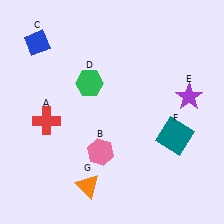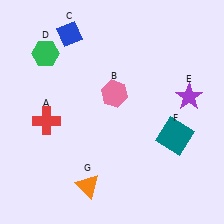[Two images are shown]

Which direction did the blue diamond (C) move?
The blue diamond (C) moved right.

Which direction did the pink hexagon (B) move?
The pink hexagon (B) moved up.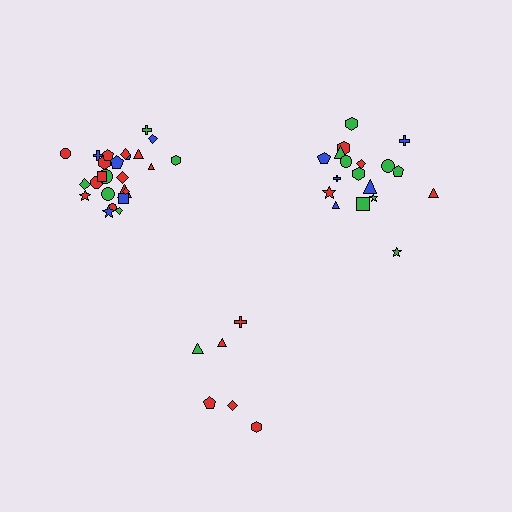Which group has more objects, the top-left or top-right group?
The top-left group.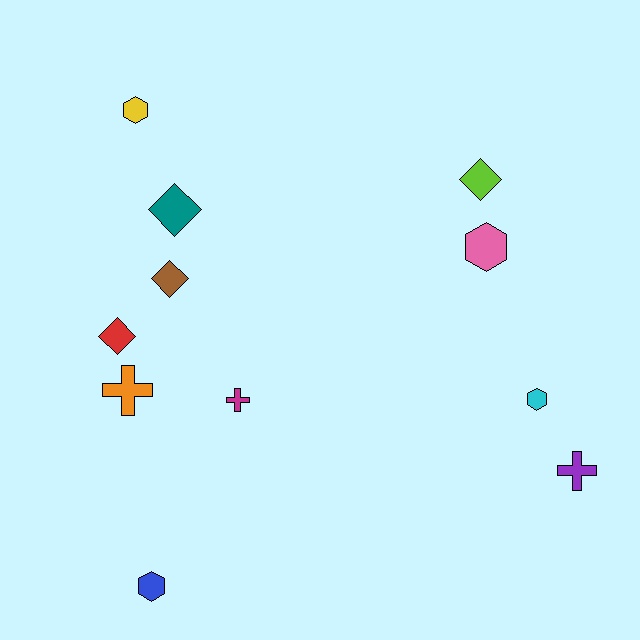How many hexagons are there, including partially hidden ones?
There are 4 hexagons.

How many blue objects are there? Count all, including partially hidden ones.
There is 1 blue object.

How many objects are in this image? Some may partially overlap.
There are 11 objects.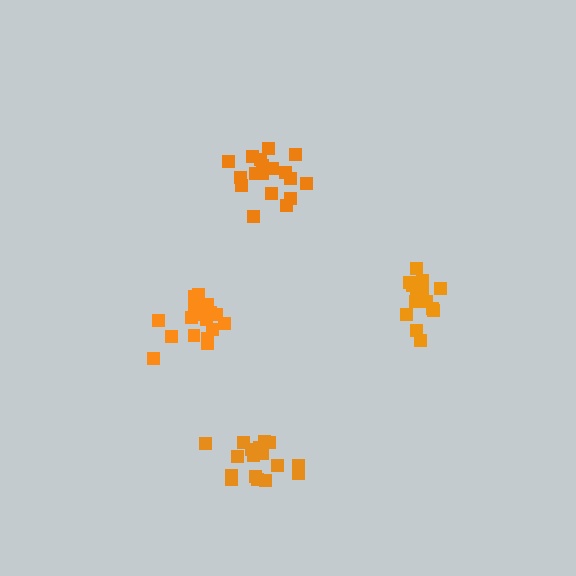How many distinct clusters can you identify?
There are 4 distinct clusters.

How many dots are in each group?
Group 1: 18 dots, Group 2: 18 dots, Group 3: 14 dots, Group 4: 17 dots (67 total).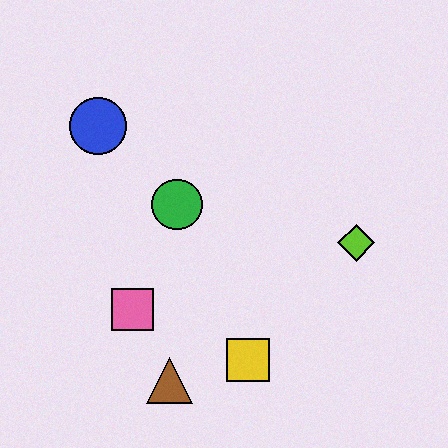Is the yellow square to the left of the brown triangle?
No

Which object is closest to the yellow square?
The brown triangle is closest to the yellow square.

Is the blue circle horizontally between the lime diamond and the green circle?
No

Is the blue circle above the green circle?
Yes